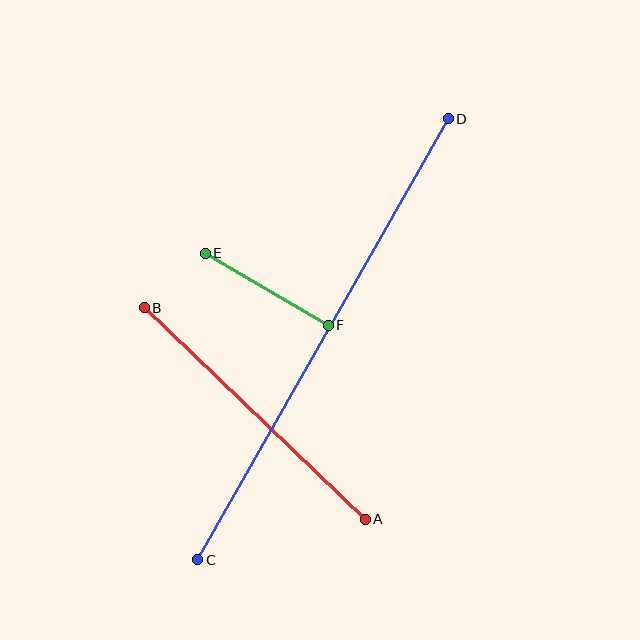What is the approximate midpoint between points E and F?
The midpoint is at approximately (267, 289) pixels.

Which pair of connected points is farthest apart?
Points C and D are farthest apart.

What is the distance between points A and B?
The distance is approximately 306 pixels.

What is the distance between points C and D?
The distance is approximately 507 pixels.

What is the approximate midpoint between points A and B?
The midpoint is at approximately (255, 414) pixels.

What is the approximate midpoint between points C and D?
The midpoint is at approximately (323, 339) pixels.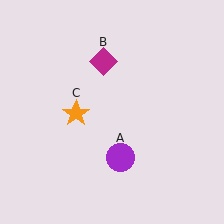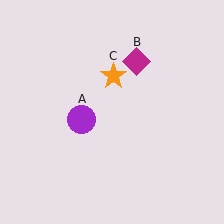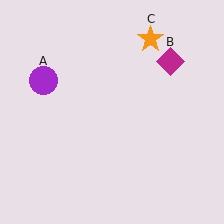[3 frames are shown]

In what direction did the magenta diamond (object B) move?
The magenta diamond (object B) moved right.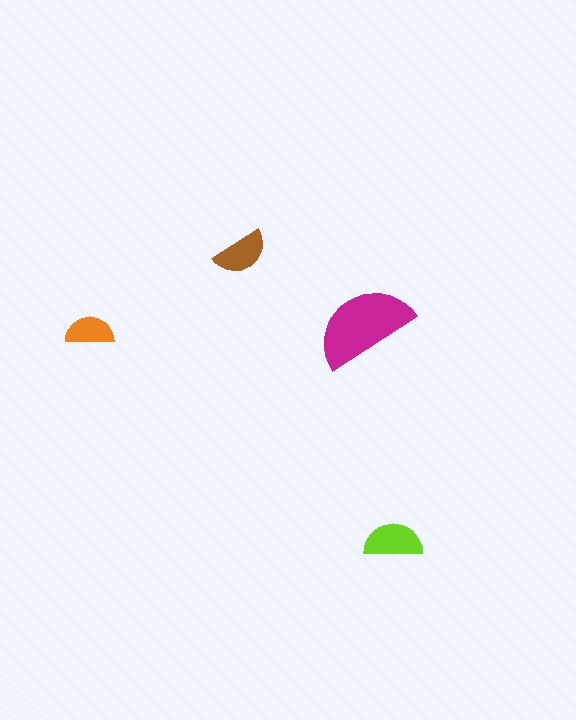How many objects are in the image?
There are 4 objects in the image.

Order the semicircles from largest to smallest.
the magenta one, the lime one, the brown one, the orange one.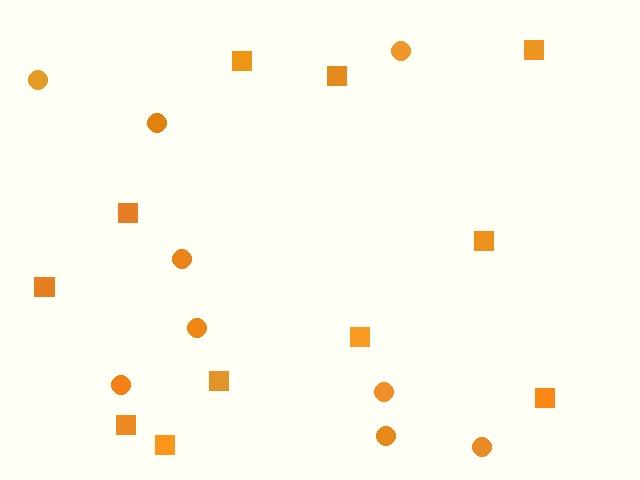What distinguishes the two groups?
There are 2 groups: one group of squares (11) and one group of circles (9).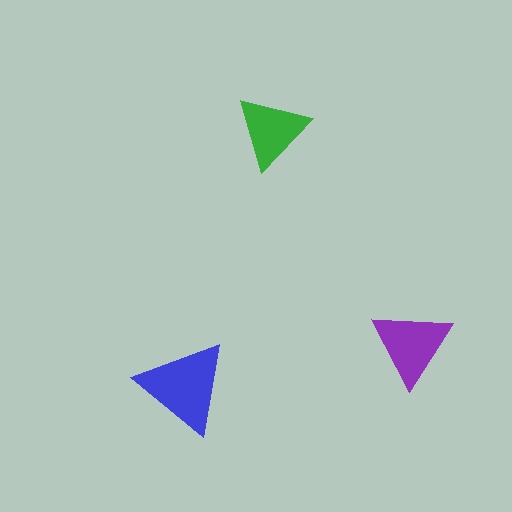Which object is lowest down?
The blue triangle is bottommost.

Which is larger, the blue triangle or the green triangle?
The blue one.